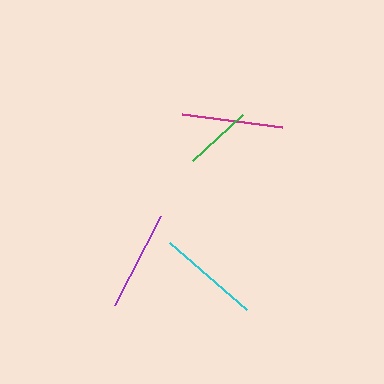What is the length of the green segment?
The green segment is approximately 67 pixels long.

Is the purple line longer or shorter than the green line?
The purple line is longer than the green line.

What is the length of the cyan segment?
The cyan segment is approximately 102 pixels long.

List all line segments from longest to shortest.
From longest to shortest: cyan, purple, magenta, green.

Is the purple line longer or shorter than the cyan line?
The cyan line is longer than the purple line.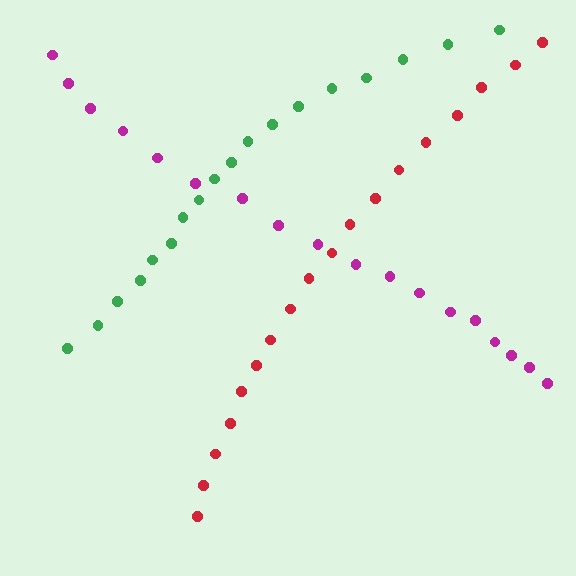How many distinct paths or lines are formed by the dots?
There are 3 distinct paths.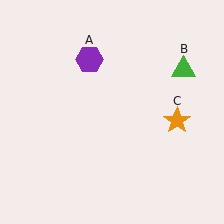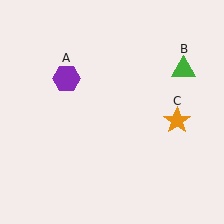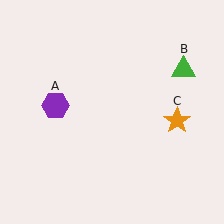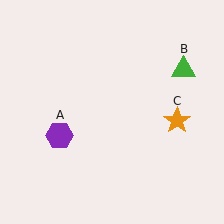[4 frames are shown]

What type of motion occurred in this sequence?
The purple hexagon (object A) rotated counterclockwise around the center of the scene.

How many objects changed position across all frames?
1 object changed position: purple hexagon (object A).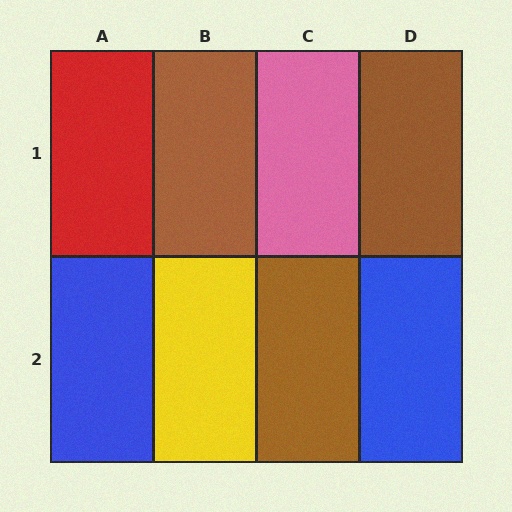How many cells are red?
1 cell is red.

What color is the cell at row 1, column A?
Red.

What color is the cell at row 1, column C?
Pink.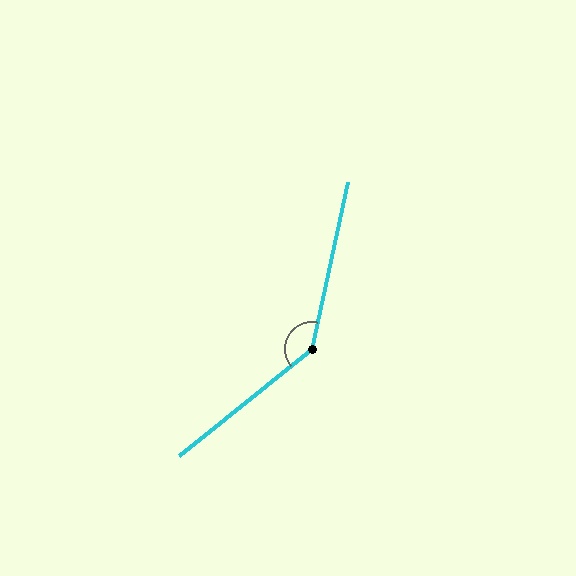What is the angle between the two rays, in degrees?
Approximately 141 degrees.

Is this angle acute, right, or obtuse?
It is obtuse.